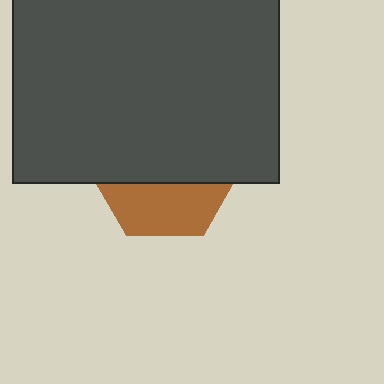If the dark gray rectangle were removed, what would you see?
You would see the complete brown hexagon.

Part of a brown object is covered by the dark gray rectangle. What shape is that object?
It is a hexagon.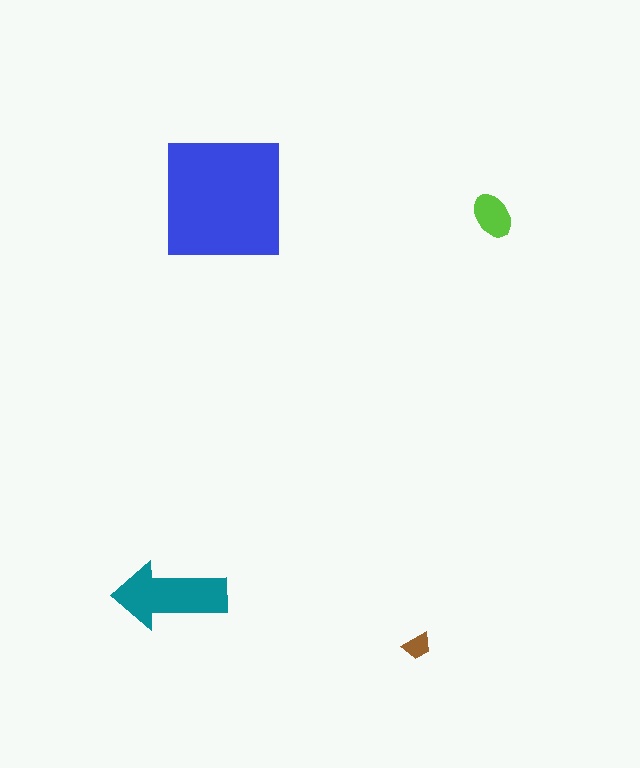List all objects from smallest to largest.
The brown trapezoid, the lime ellipse, the teal arrow, the blue square.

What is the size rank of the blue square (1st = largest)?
1st.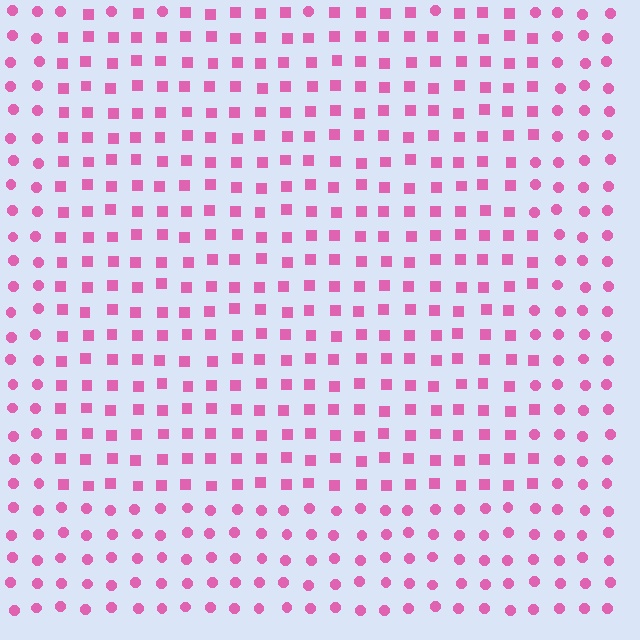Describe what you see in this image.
The image is filled with small pink elements arranged in a uniform grid. A rectangle-shaped region contains squares, while the surrounding area contains circles. The boundary is defined purely by the change in element shape.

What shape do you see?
I see a rectangle.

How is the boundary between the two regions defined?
The boundary is defined by a change in element shape: squares inside vs. circles outside. All elements share the same color and spacing.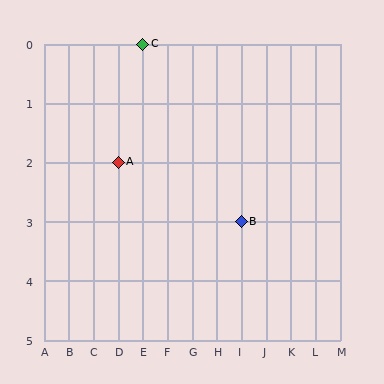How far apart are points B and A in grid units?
Points B and A are 5 columns and 1 row apart (about 5.1 grid units diagonally).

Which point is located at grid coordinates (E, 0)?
Point C is at (E, 0).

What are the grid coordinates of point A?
Point A is at grid coordinates (D, 2).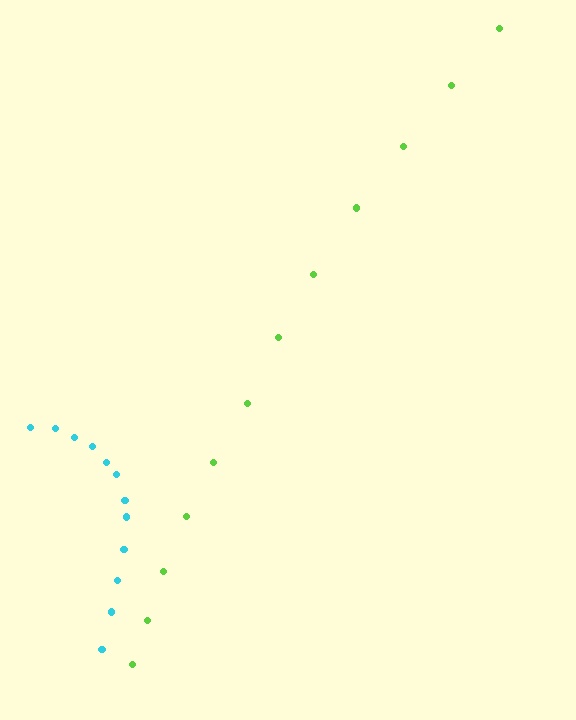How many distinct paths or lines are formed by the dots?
There are 2 distinct paths.